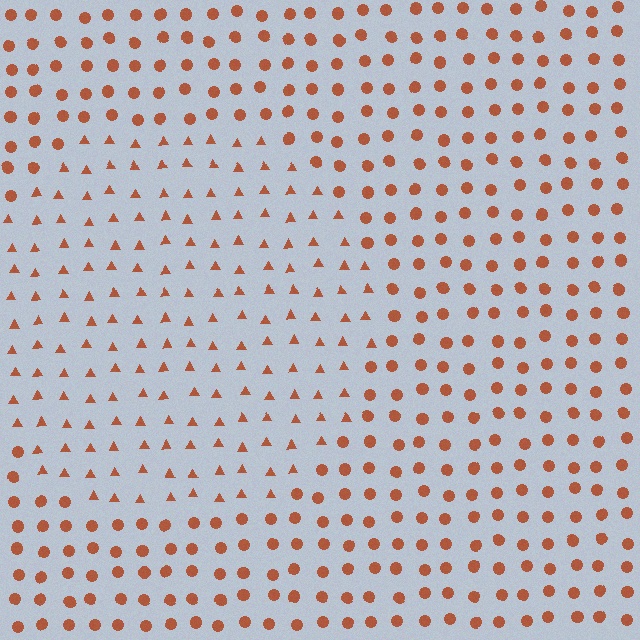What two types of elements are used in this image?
The image uses triangles inside the circle region and circles outside it.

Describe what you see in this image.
The image is filled with small brown elements arranged in a uniform grid. A circle-shaped region contains triangles, while the surrounding area contains circles. The boundary is defined purely by the change in element shape.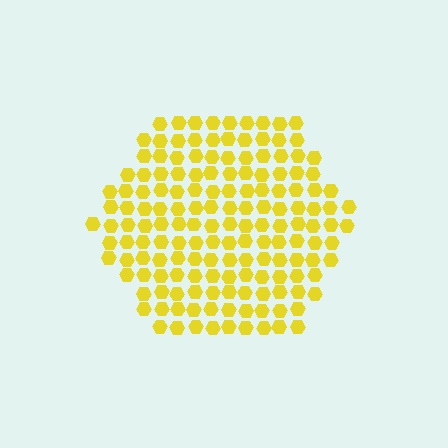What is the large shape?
The large shape is a hexagon.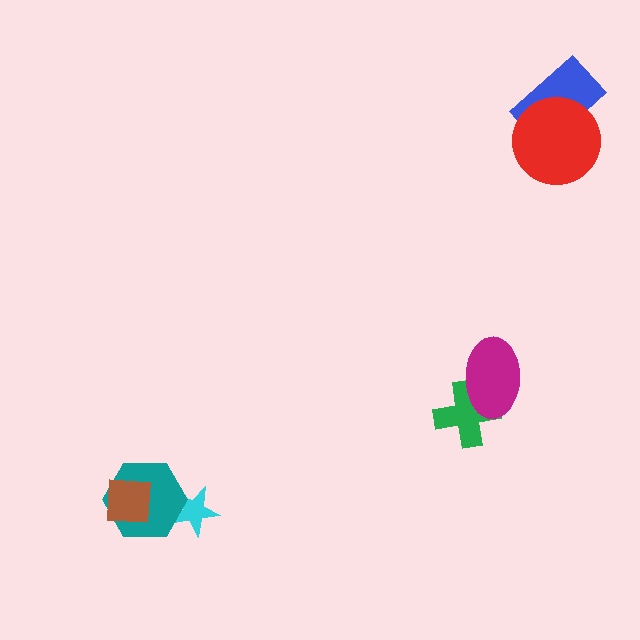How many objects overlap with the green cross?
1 object overlaps with the green cross.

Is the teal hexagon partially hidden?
Yes, it is partially covered by another shape.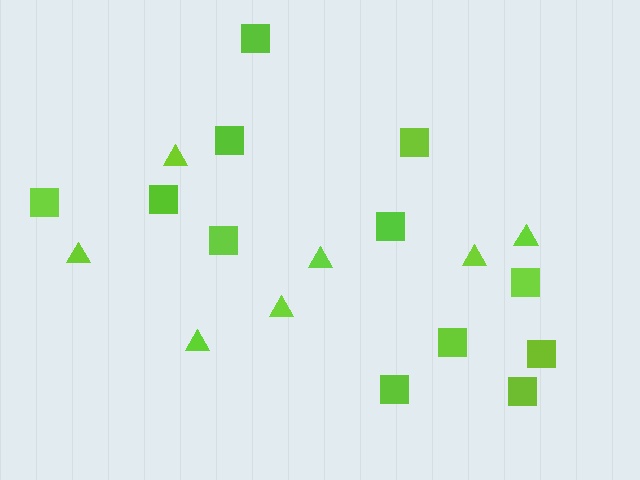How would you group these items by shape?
There are 2 groups: one group of triangles (7) and one group of squares (12).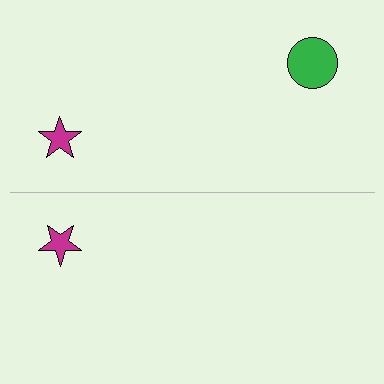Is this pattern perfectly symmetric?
No, the pattern is not perfectly symmetric. A green circle is missing from the bottom side.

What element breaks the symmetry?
A green circle is missing from the bottom side.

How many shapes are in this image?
There are 3 shapes in this image.